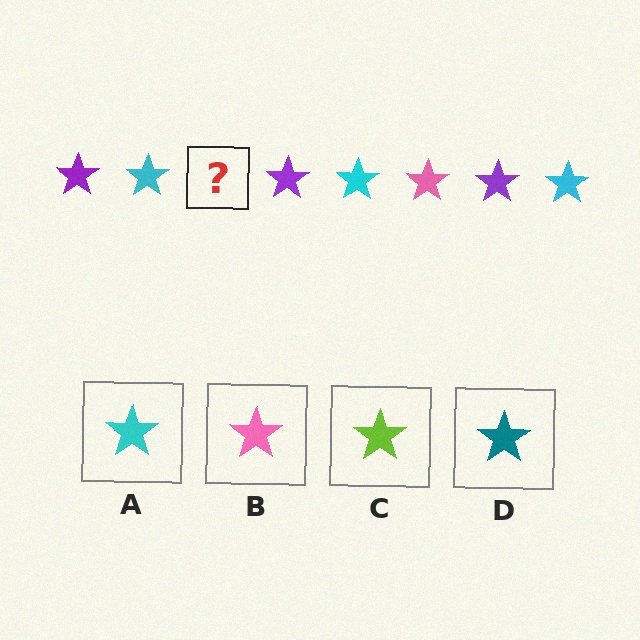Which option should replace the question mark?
Option B.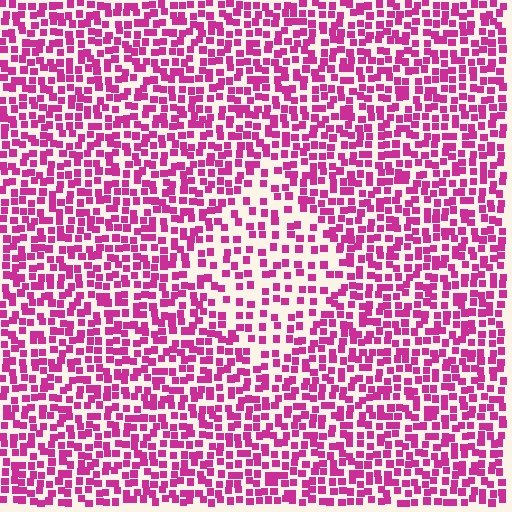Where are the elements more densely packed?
The elements are more densely packed outside the diamond boundary.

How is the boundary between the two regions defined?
The boundary is defined by a change in element density (approximately 1.9x ratio). All elements are the same color, size, and shape.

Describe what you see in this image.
The image contains small magenta elements arranged at two different densities. A diamond-shaped region is visible where the elements are less densely packed than the surrounding area.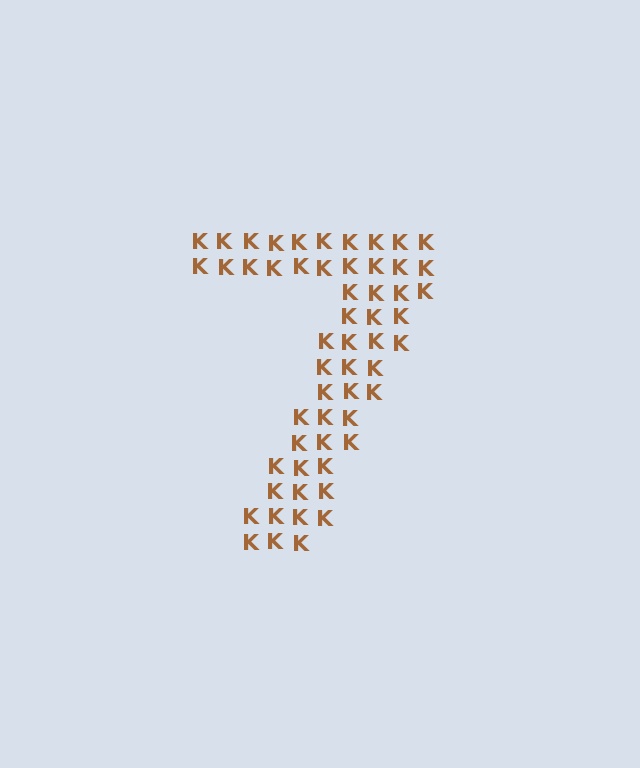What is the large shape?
The large shape is the digit 7.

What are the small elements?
The small elements are letter K's.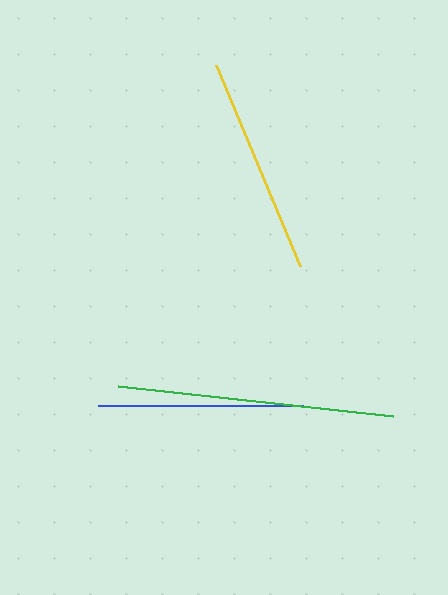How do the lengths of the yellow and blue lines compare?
The yellow and blue lines are approximately the same length.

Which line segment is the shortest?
The blue line is the shortest at approximately 205 pixels.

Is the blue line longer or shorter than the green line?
The green line is longer than the blue line.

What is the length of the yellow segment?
The yellow segment is approximately 218 pixels long.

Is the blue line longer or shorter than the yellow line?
The yellow line is longer than the blue line.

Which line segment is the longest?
The green line is the longest at approximately 276 pixels.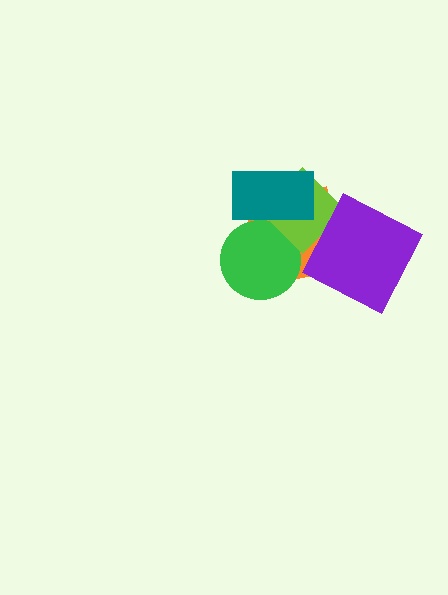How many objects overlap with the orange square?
4 objects overlap with the orange square.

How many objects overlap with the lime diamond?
4 objects overlap with the lime diamond.